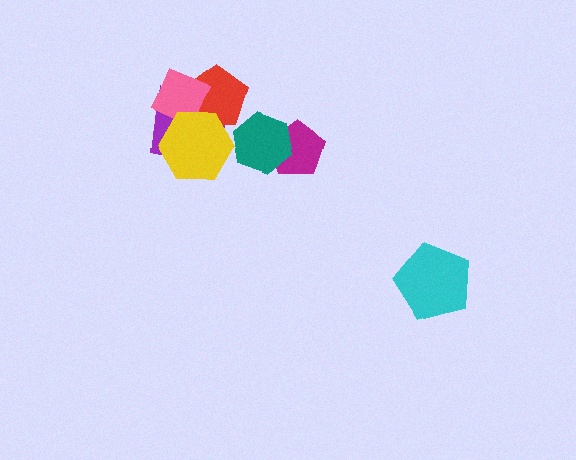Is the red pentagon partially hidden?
Yes, it is partially covered by another shape.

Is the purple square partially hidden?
Yes, it is partially covered by another shape.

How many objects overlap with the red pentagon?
3 objects overlap with the red pentagon.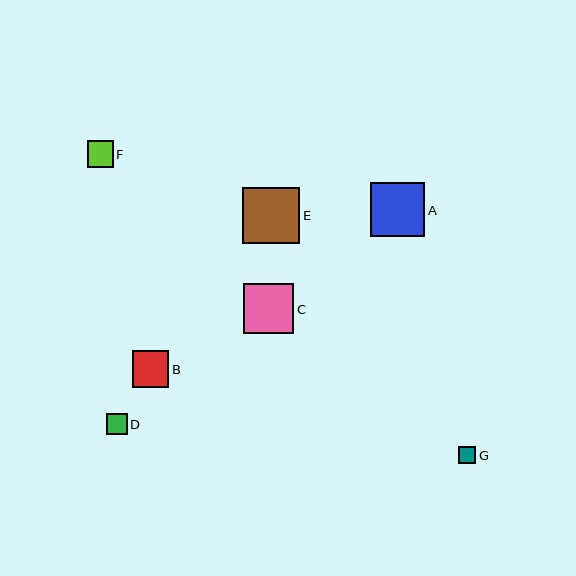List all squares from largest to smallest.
From largest to smallest: E, A, C, B, F, D, G.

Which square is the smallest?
Square G is the smallest with a size of approximately 17 pixels.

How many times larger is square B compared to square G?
Square B is approximately 2.2 times the size of square G.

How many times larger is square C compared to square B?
Square C is approximately 1.4 times the size of square B.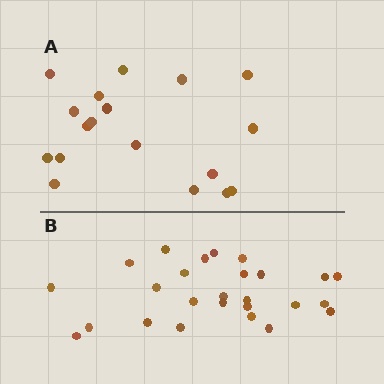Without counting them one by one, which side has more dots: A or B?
Region B (the bottom region) has more dots.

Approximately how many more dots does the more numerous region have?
Region B has roughly 8 or so more dots than region A.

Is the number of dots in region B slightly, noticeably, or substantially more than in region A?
Region B has noticeably more, but not dramatically so. The ratio is roughly 1.4 to 1.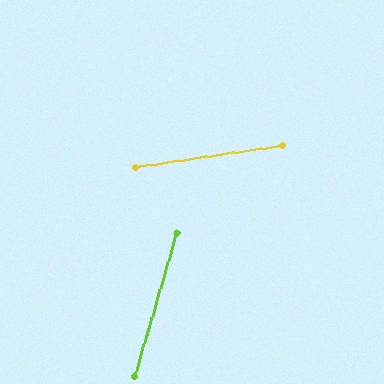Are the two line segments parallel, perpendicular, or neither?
Neither parallel nor perpendicular — they differ by about 65°.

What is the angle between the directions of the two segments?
Approximately 65 degrees.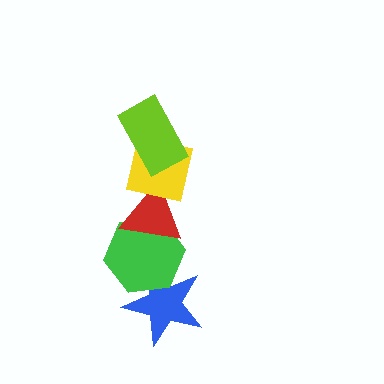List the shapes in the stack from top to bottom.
From top to bottom: the lime rectangle, the yellow square, the red triangle, the green hexagon, the blue star.